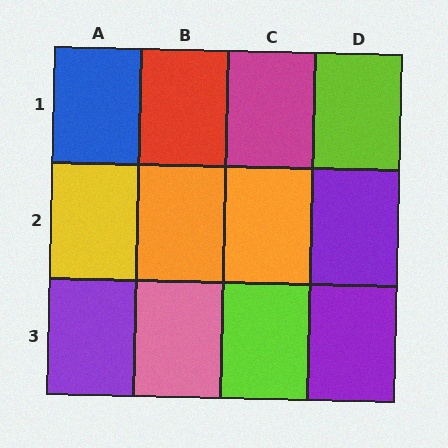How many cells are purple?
3 cells are purple.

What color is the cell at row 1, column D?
Lime.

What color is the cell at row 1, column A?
Blue.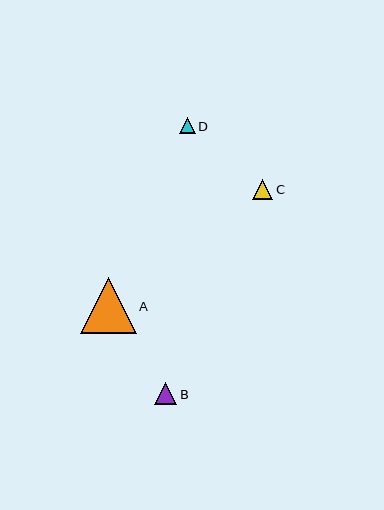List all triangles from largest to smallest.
From largest to smallest: A, B, C, D.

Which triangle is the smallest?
Triangle D is the smallest with a size of approximately 15 pixels.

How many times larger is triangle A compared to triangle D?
Triangle A is approximately 3.6 times the size of triangle D.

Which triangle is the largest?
Triangle A is the largest with a size of approximately 56 pixels.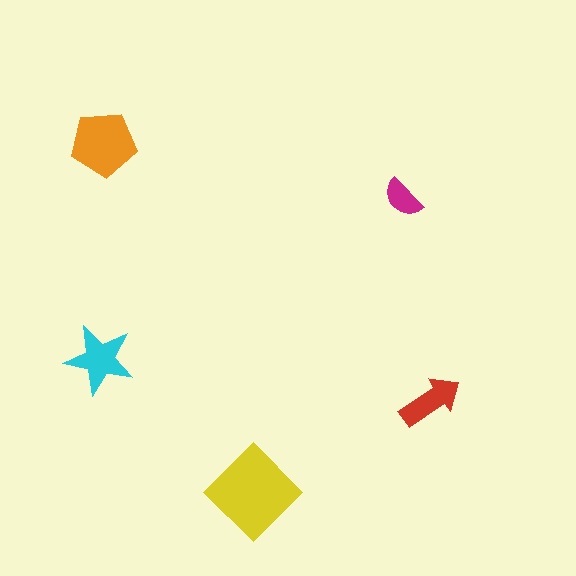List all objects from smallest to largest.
The magenta semicircle, the red arrow, the cyan star, the orange pentagon, the yellow diamond.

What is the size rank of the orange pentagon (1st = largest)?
2nd.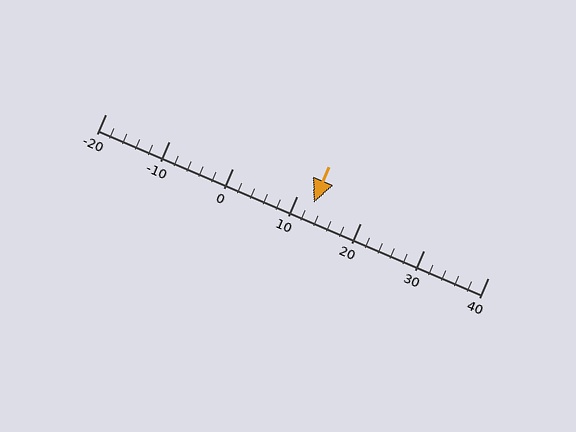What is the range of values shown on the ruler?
The ruler shows values from -20 to 40.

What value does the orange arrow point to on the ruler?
The orange arrow points to approximately 13.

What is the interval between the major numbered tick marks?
The major tick marks are spaced 10 units apart.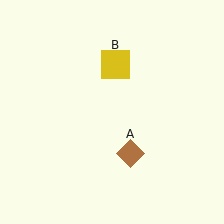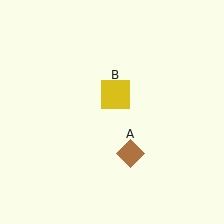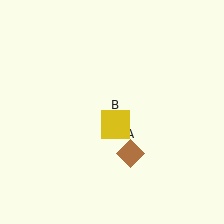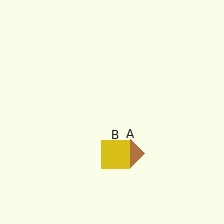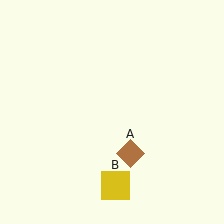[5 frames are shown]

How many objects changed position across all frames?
1 object changed position: yellow square (object B).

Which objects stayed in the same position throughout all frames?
Brown diamond (object A) remained stationary.